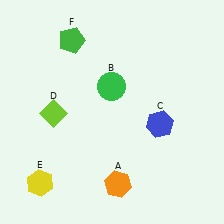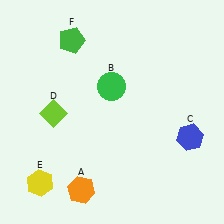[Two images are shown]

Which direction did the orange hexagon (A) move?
The orange hexagon (A) moved left.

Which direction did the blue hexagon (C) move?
The blue hexagon (C) moved right.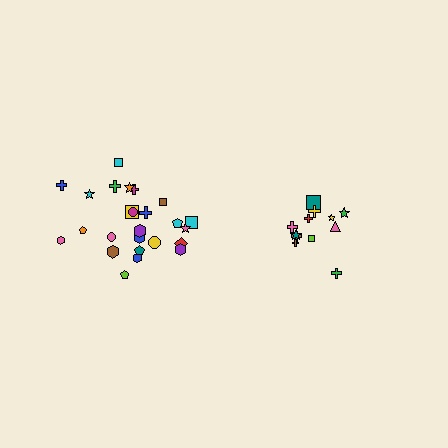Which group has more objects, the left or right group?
The left group.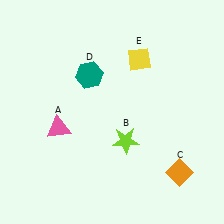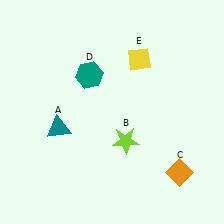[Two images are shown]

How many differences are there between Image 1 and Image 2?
There is 1 difference between the two images.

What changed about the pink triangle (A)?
In Image 1, A is pink. In Image 2, it changed to teal.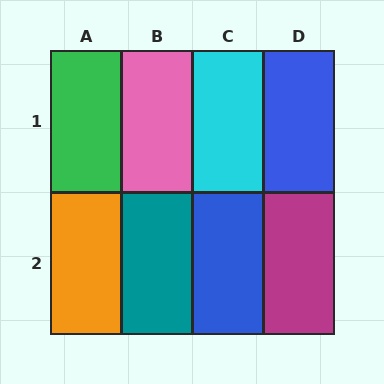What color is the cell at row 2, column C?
Blue.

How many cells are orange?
1 cell is orange.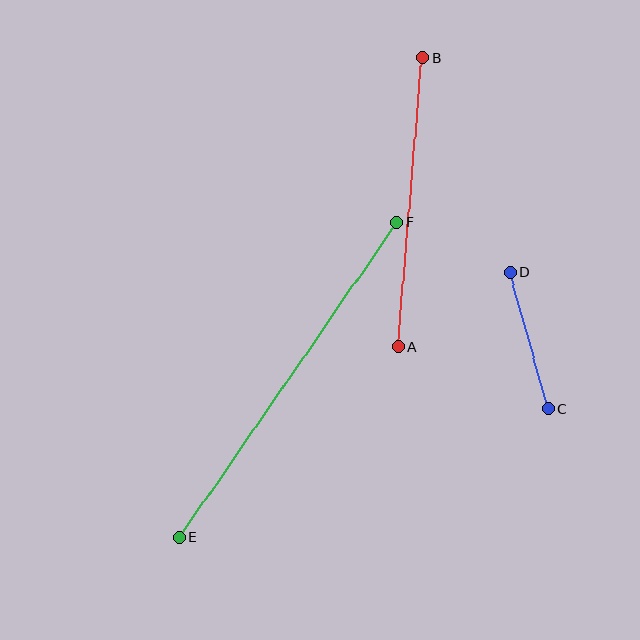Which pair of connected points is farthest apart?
Points E and F are farthest apart.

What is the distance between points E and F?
The distance is approximately 383 pixels.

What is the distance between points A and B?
The distance is approximately 290 pixels.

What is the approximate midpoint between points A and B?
The midpoint is at approximately (410, 202) pixels.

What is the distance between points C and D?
The distance is approximately 142 pixels.